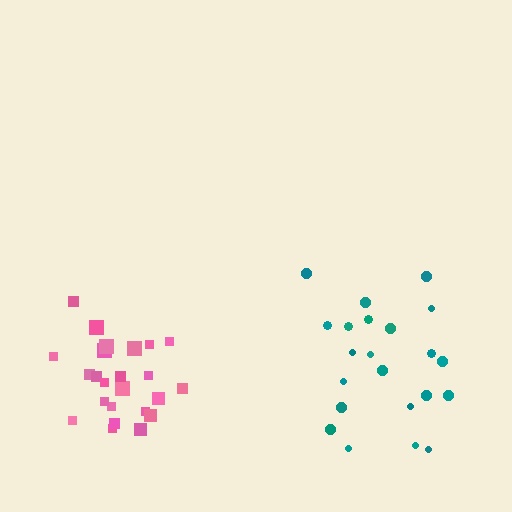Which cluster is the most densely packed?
Pink.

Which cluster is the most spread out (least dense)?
Teal.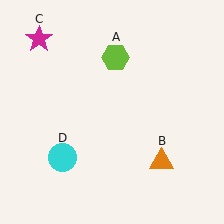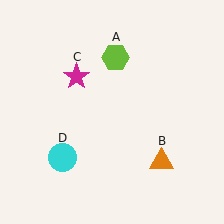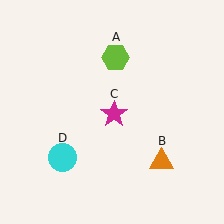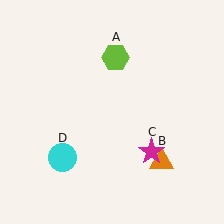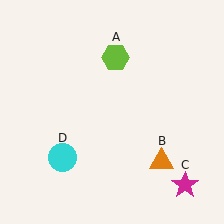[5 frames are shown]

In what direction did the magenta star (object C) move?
The magenta star (object C) moved down and to the right.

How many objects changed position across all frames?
1 object changed position: magenta star (object C).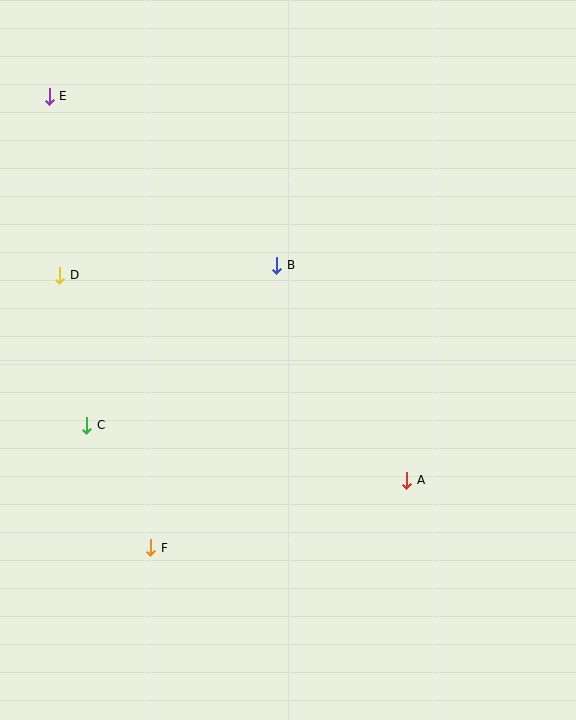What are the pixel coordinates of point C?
Point C is at (87, 425).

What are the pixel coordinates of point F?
Point F is at (151, 548).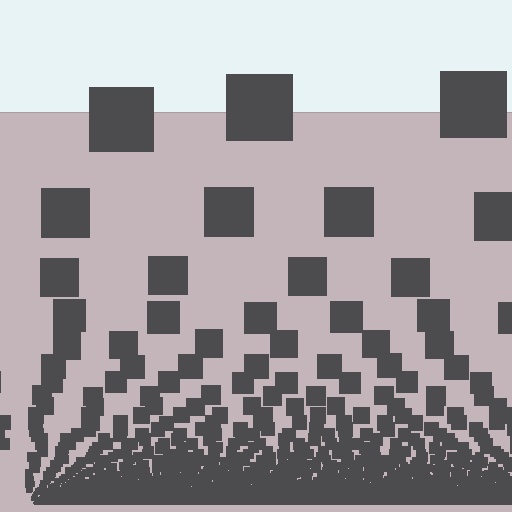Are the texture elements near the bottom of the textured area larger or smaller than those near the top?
Smaller. The gradient is inverted — elements near the bottom are smaller and denser.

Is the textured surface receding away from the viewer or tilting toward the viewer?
The surface appears to tilt toward the viewer. Texture elements get larger and sparser toward the top.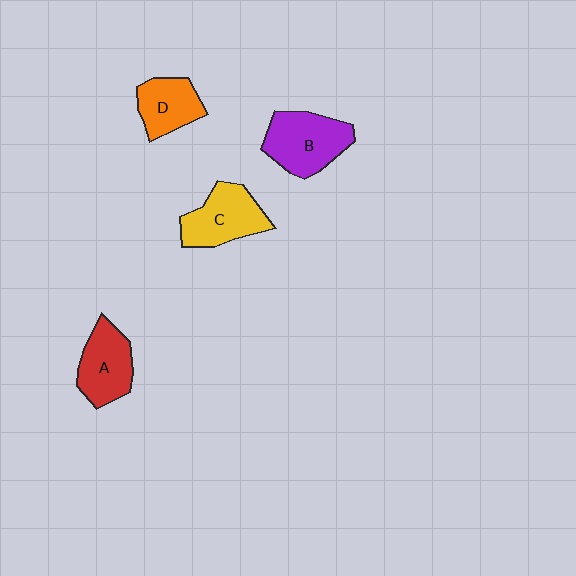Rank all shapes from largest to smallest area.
From largest to smallest: B (purple), C (yellow), A (red), D (orange).